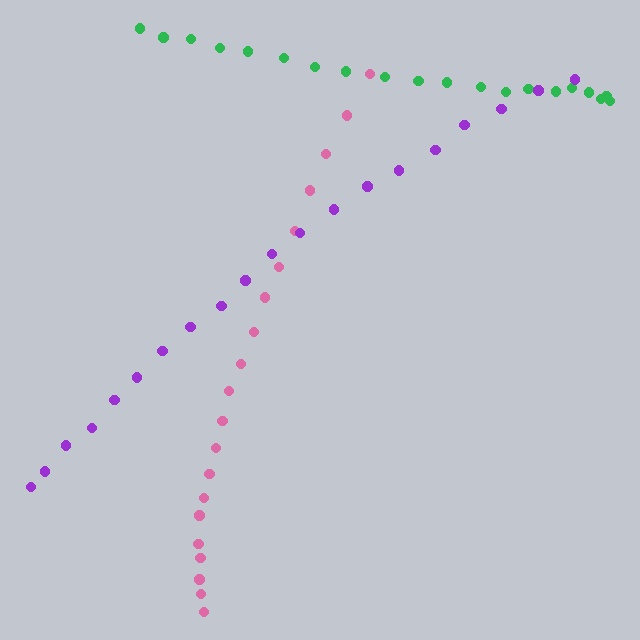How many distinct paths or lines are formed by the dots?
There are 3 distinct paths.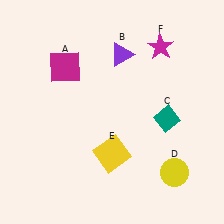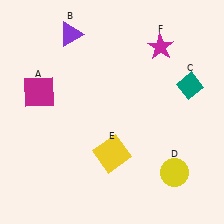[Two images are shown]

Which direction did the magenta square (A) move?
The magenta square (A) moved left.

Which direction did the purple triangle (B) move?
The purple triangle (B) moved left.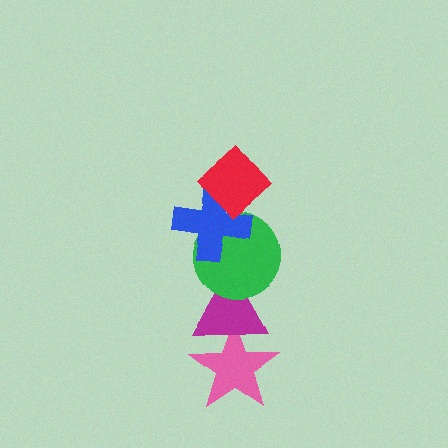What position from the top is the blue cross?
The blue cross is 2nd from the top.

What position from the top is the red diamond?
The red diamond is 1st from the top.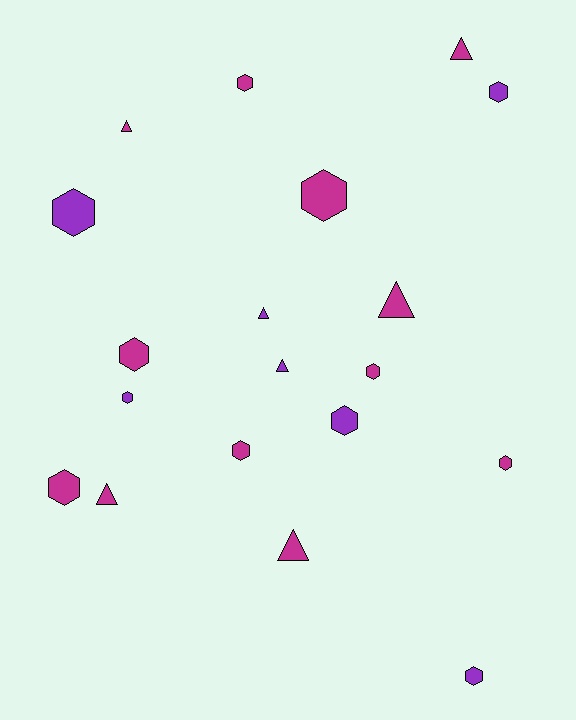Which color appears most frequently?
Magenta, with 12 objects.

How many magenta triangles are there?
There are 5 magenta triangles.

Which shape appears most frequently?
Hexagon, with 12 objects.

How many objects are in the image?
There are 19 objects.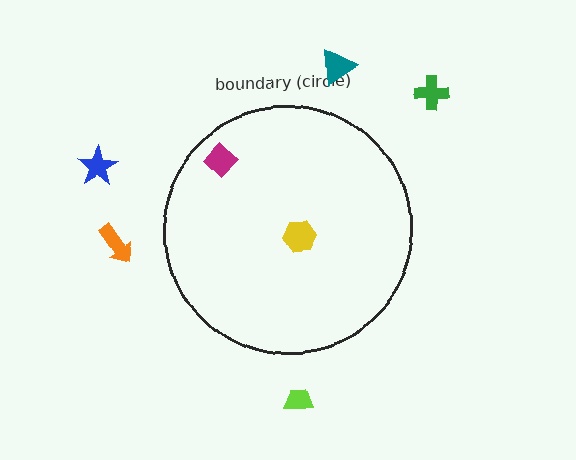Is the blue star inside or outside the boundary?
Outside.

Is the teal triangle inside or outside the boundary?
Outside.